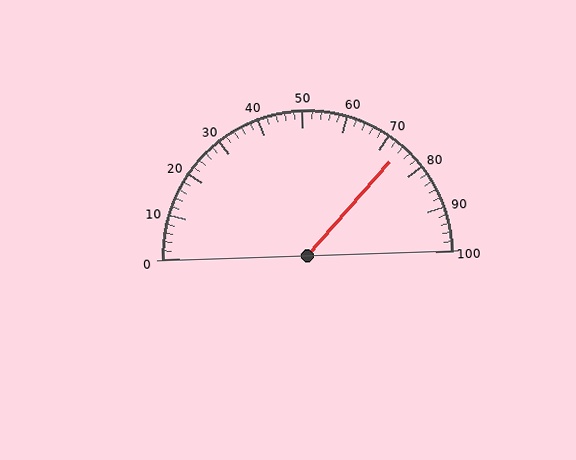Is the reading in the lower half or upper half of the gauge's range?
The reading is in the upper half of the range (0 to 100).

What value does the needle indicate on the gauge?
The needle indicates approximately 74.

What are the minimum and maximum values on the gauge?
The gauge ranges from 0 to 100.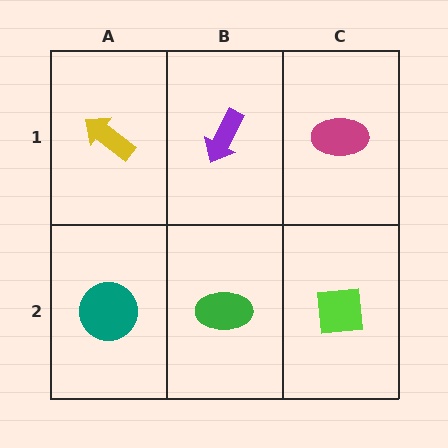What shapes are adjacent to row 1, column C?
A lime square (row 2, column C), a purple arrow (row 1, column B).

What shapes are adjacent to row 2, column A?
A yellow arrow (row 1, column A), a green ellipse (row 2, column B).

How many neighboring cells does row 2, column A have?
2.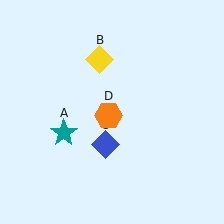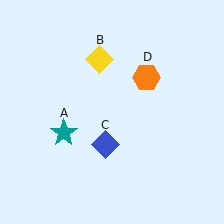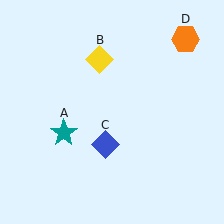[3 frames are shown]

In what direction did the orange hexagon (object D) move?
The orange hexagon (object D) moved up and to the right.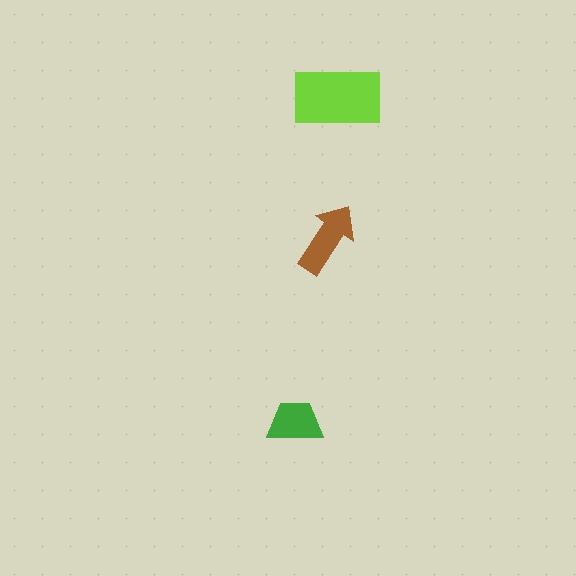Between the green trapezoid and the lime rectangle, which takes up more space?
The lime rectangle.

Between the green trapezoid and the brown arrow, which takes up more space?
The brown arrow.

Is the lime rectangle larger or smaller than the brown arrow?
Larger.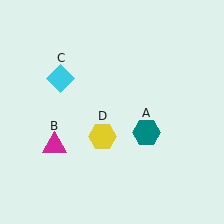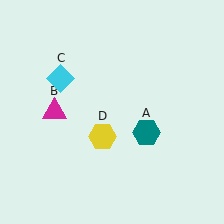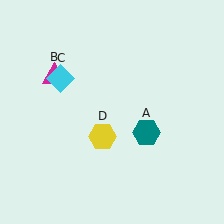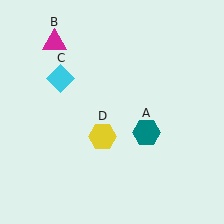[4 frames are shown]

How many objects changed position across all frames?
1 object changed position: magenta triangle (object B).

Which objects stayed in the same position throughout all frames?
Teal hexagon (object A) and cyan diamond (object C) and yellow hexagon (object D) remained stationary.